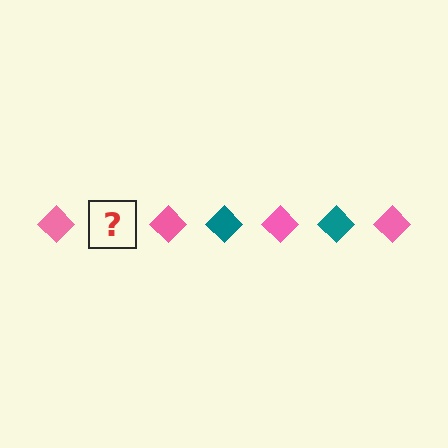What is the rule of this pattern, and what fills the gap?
The rule is that the pattern cycles through pink, teal diamonds. The gap should be filled with a teal diamond.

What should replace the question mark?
The question mark should be replaced with a teal diamond.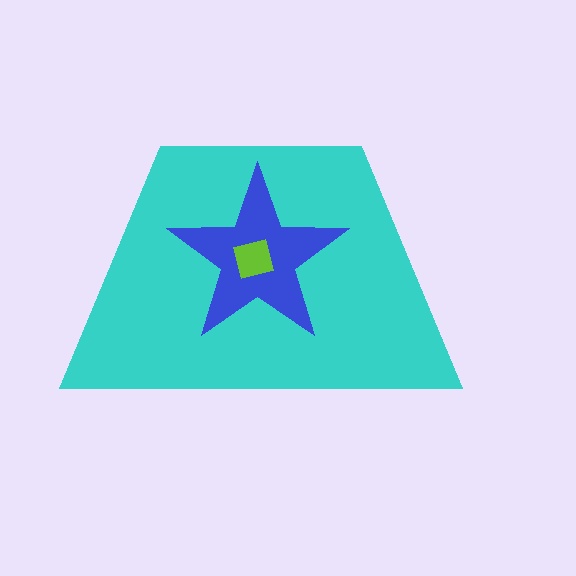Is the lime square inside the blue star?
Yes.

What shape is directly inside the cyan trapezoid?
The blue star.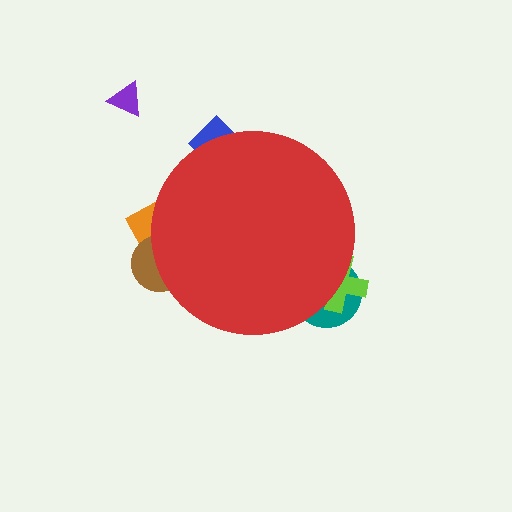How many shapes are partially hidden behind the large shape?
5 shapes are partially hidden.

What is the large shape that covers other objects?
A red circle.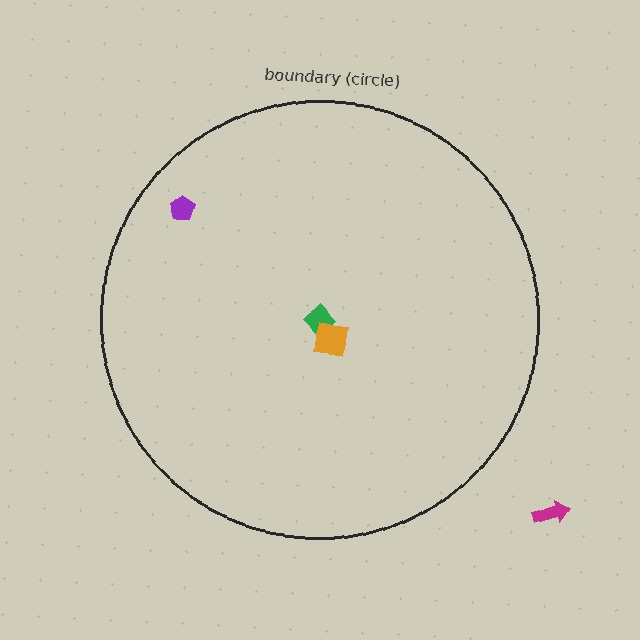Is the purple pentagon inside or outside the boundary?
Inside.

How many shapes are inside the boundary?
3 inside, 1 outside.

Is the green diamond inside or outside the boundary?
Inside.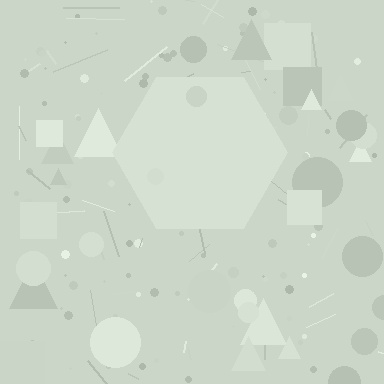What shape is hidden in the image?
A hexagon is hidden in the image.